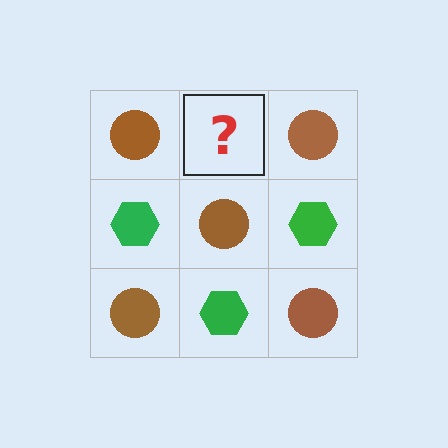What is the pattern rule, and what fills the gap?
The rule is that it alternates brown circle and green hexagon in a checkerboard pattern. The gap should be filled with a green hexagon.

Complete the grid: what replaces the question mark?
The question mark should be replaced with a green hexagon.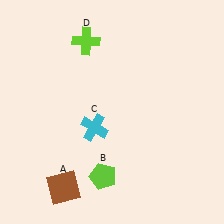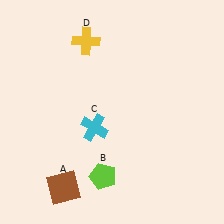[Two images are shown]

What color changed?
The cross (D) changed from lime in Image 1 to yellow in Image 2.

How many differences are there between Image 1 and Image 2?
There is 1 difference between the two images.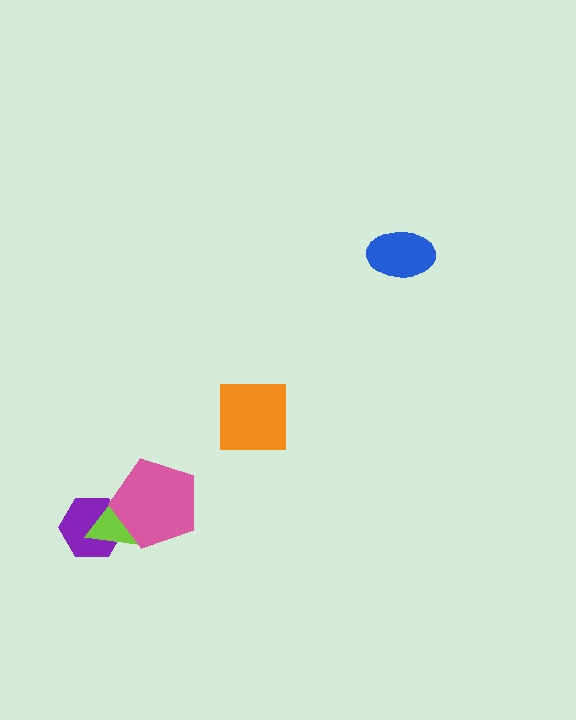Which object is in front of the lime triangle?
The pink pentagon is in front of the lime triangle.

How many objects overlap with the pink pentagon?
2 objects overlap with the pink pentagon.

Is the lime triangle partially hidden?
Yes, it is partially covered by another shape.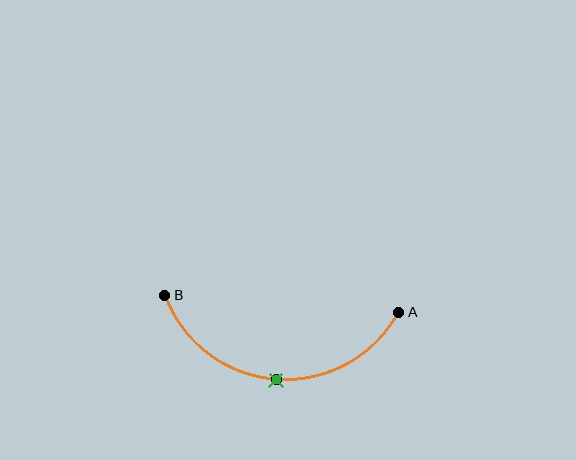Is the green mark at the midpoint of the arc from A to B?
Yes. The green mark lies on the arc at equal arc-length from both A and B — it is the arc midpoint.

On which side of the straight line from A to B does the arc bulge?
The arc bulges below the straight line connecting A and B.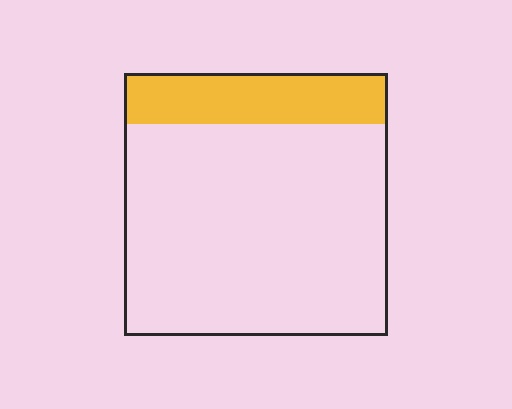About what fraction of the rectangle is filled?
About one fifth (1/5).